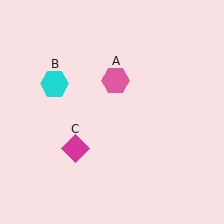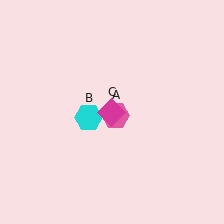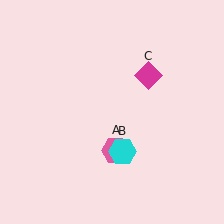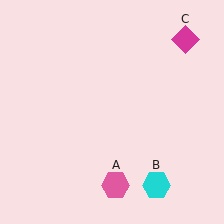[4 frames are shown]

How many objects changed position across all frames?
3 objects changed position: pink hexagon (object A), cyan hexagon (object B), magenta diamond (object C).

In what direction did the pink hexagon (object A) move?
The pink hexagon (object A) moved down.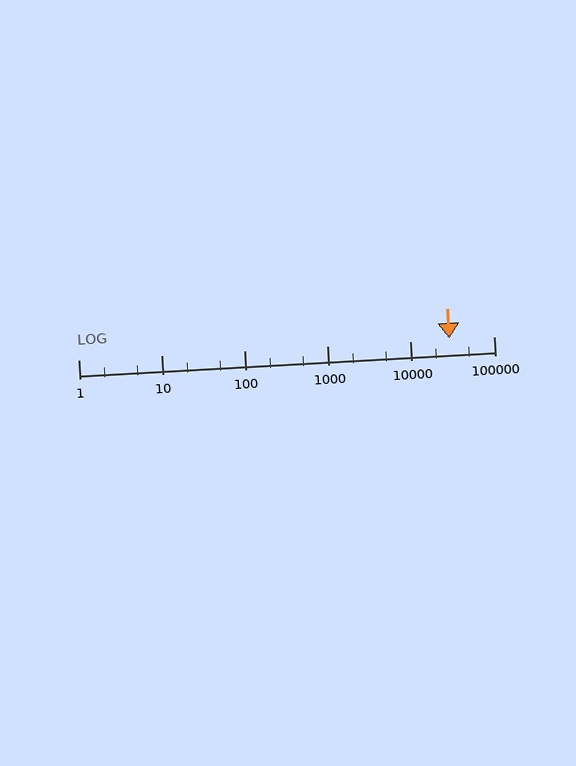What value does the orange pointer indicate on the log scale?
The pointer indicates approximately 29000.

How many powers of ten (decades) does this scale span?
The scale spans 5 decades, from 1 to 100000.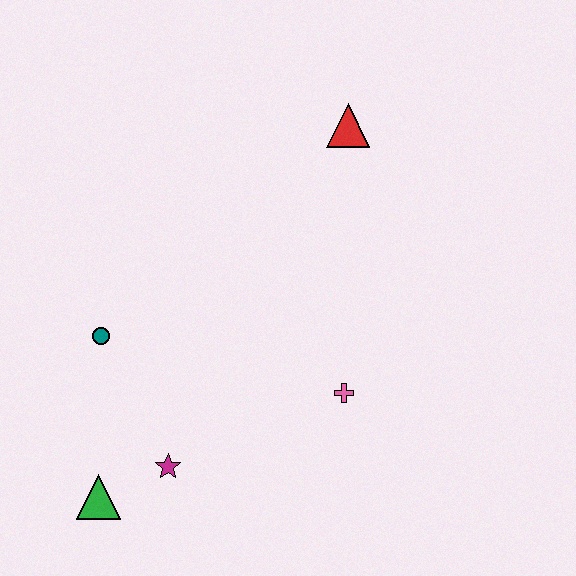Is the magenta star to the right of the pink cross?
No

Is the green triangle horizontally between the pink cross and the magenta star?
No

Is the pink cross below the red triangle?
Yes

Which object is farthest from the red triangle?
The green triangle is farthest from the red triangle.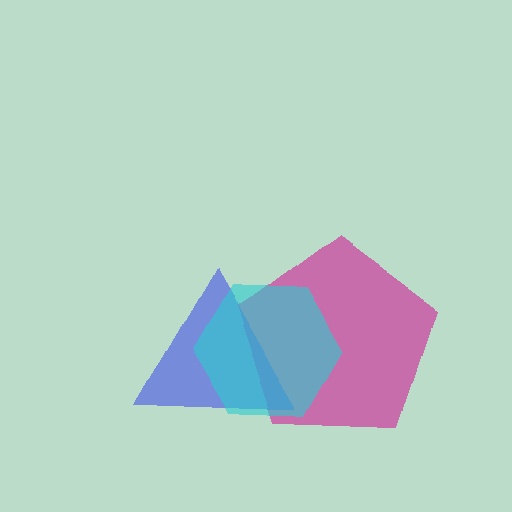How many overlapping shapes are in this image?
There are 3 overlapping shapes in the image.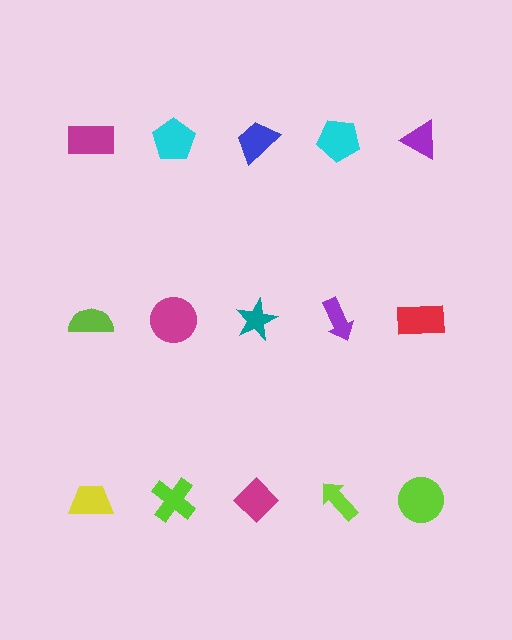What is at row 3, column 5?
A lime circle.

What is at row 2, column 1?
A lime semicircle.